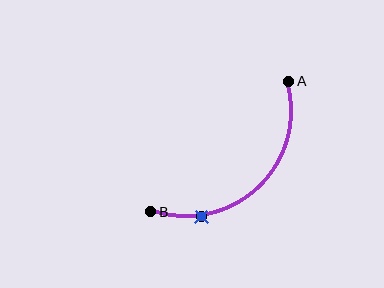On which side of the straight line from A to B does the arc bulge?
The arc bulges below and to the right of the straight line connecting A and B.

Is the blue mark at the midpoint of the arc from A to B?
No. The blue mark lies on the arc but is closer to endpoint B. The arc midpoint would be at the point on the curve equidistant along the arc from both A and B.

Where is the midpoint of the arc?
The arc midpoint is the point on the curve farthest from the straight line joining A and B. It sits below and to the right of that line.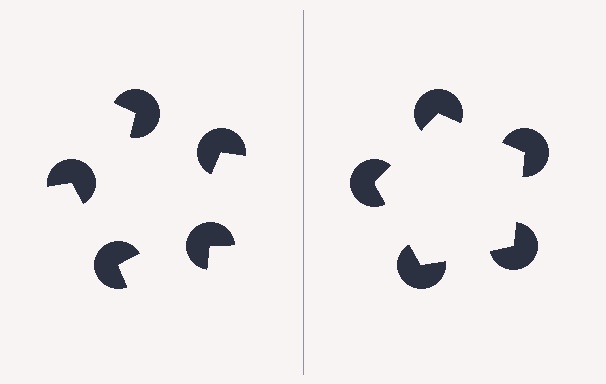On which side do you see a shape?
An illusory pentagon appears on the right side. On the left side the wedge cuts are rotated, so no coherent shape forms.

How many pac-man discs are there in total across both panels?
10 — 5 on each side.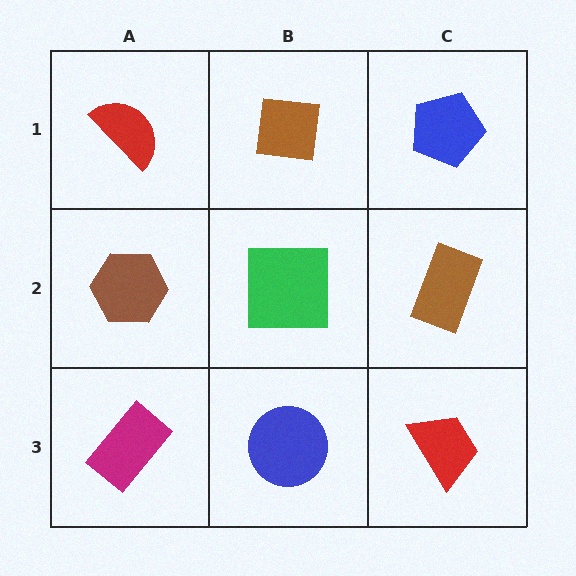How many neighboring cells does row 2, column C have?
3.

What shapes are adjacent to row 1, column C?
A brown rectangle (row 2, column C), a brown square (row 1, column B).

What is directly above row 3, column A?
A brown hexagon.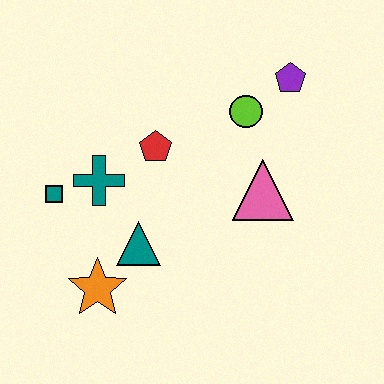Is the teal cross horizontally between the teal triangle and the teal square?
Yes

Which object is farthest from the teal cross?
The purple pentagon is farthest from the teal cross.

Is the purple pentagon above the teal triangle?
Yes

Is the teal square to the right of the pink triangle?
No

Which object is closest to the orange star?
The teal triangle is closest to the orange star.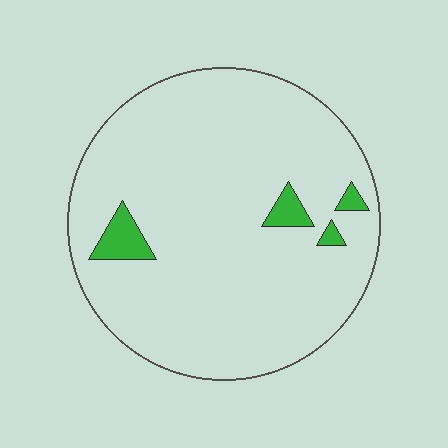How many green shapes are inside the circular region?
4.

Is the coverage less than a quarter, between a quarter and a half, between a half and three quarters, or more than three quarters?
Less than a quarter.